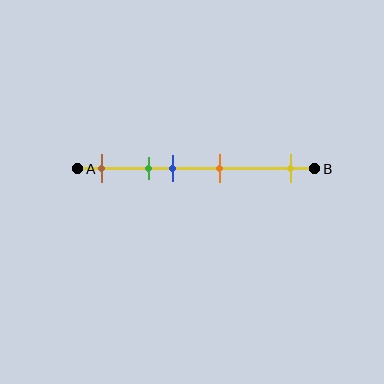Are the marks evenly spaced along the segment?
No, the marks are not evenly spaced.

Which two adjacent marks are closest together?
The green and blue marks are the closest adjacent pair.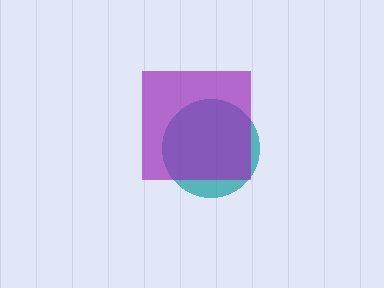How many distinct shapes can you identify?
There are 2 distinct shapes: a teal circle, a purple square.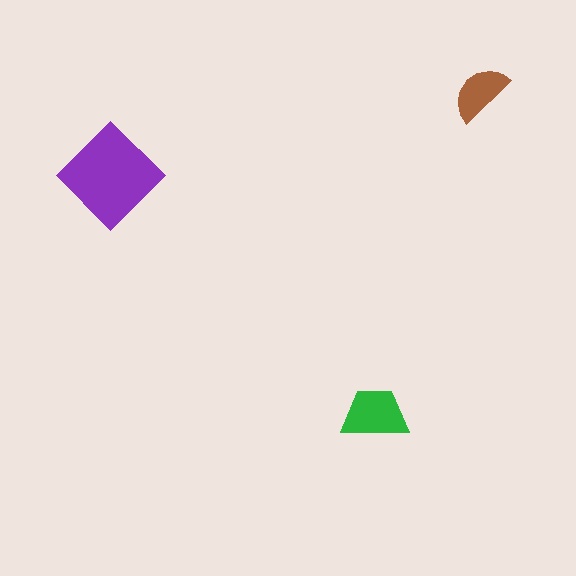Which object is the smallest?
The brown semicircle.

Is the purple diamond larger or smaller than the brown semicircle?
Larger.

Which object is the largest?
The purple diamond.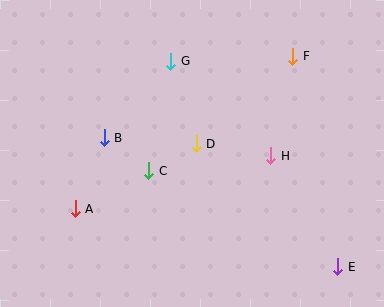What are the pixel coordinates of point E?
Point E is at (338, 267).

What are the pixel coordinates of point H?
Point H is at (271, 156).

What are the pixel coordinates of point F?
Point F is at (293, 56).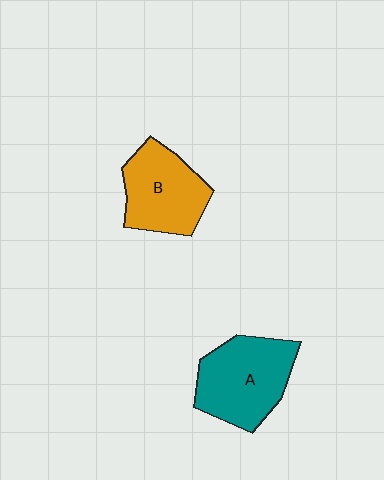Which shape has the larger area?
Shape A (teal).